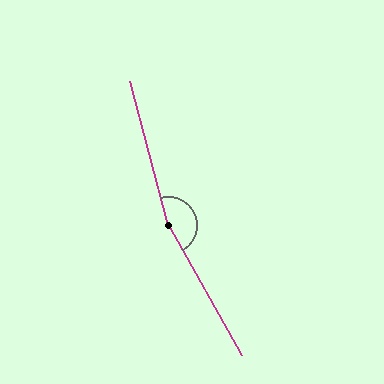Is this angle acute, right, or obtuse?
It is obtuse.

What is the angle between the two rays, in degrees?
Approximately 166 degrees.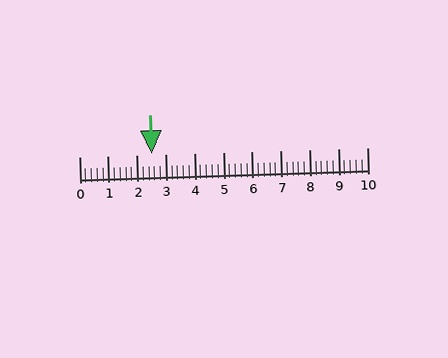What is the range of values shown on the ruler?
The ruler shows values from 0 to 10.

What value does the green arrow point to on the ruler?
The green arrow points to approximately 2.5.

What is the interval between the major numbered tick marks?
The major tick marks are spaced 1 units apart.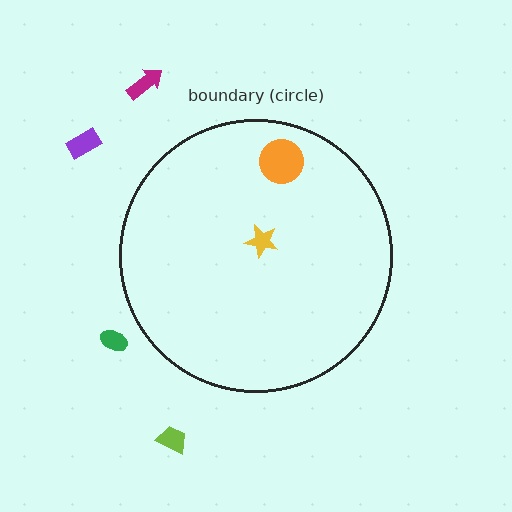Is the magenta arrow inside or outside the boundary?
Outside.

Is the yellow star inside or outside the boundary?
Inside.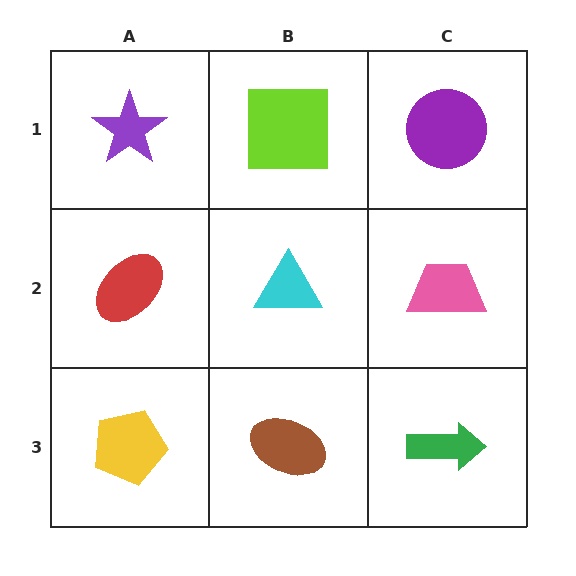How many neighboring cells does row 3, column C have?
2.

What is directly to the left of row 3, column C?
A brown ellipse.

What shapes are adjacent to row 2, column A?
A purple star (row 1, column A), a yellow pentagon (row 3, column A), a cyan triangle (row 2, column B).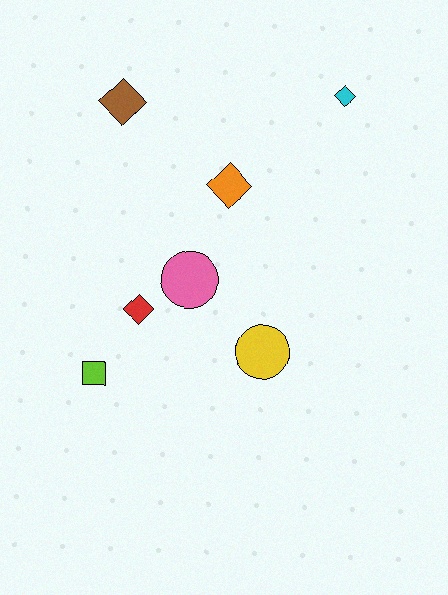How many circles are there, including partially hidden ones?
There are 2 circles.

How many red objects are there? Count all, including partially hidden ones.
There is 1 red object.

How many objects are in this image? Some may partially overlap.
There are 7 objects.